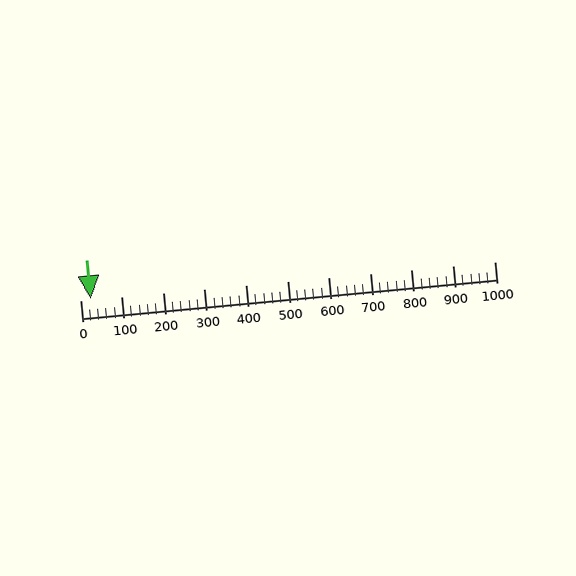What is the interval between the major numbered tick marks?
The major tick marks are spaced 100 units apart.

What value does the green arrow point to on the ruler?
The green arrow points to approximately 26.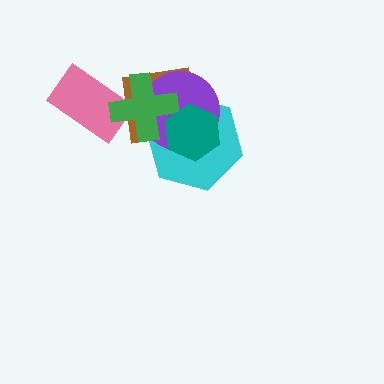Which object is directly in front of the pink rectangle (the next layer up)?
The brown square is directly in front of the pink rectangle.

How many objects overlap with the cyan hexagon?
4 objects overlap with the cyan hexagon.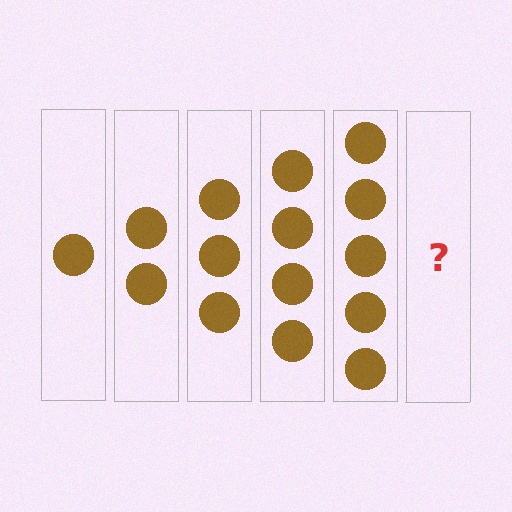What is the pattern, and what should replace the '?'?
The pattern is that each step adds one more circle. The '?' should be 6 circles.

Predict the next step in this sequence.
The next step is 6 circles.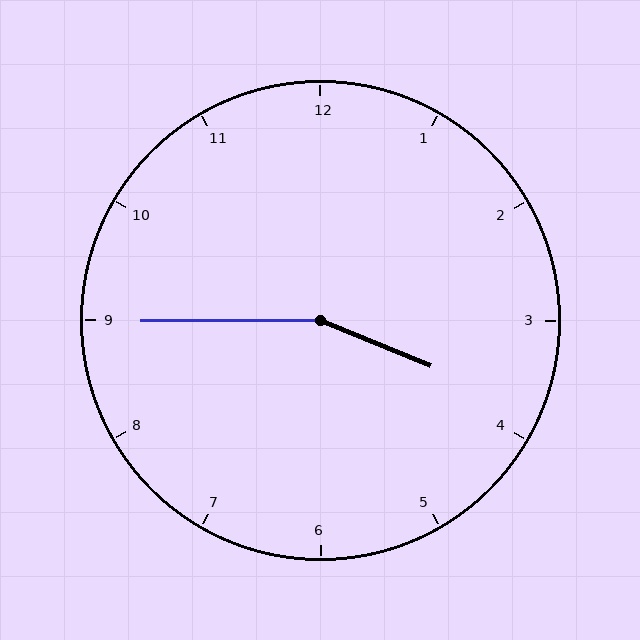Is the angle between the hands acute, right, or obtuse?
It is obtuse.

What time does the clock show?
3:45.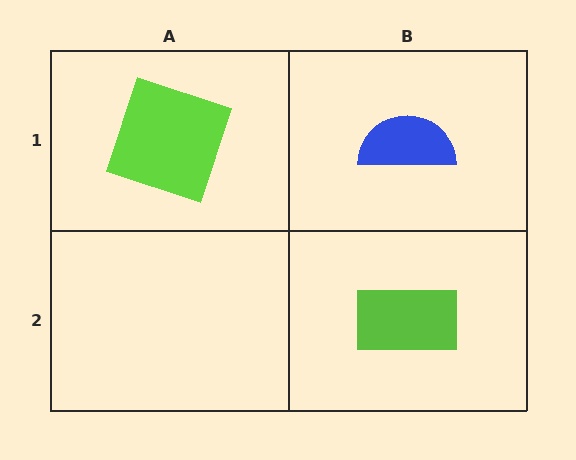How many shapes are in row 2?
1 shape.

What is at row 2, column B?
A lime rectangle.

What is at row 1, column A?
A lime square.